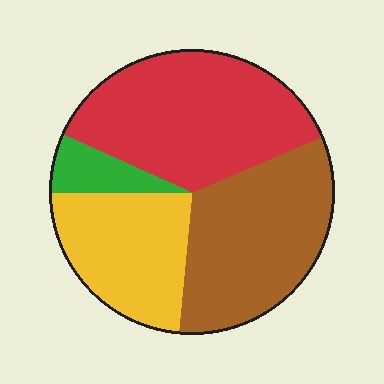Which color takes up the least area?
Green, at roughly 5%.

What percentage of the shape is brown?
Brown covers about 35% of the shape.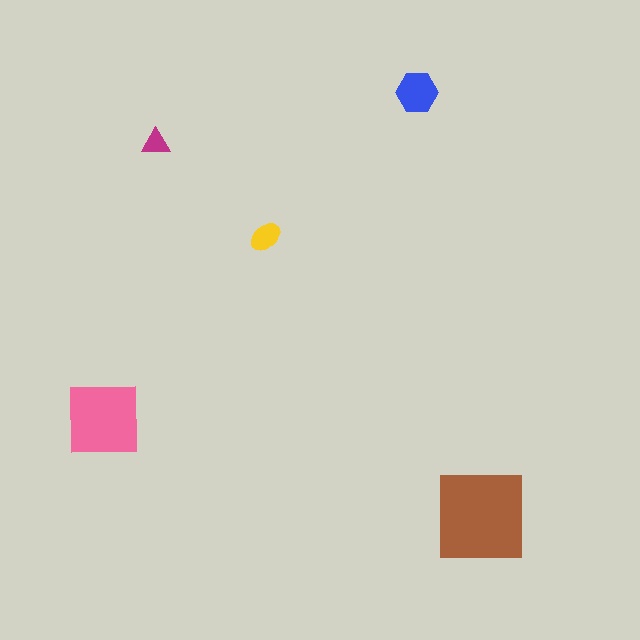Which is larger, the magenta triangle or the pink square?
The pink square.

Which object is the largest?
The brown square.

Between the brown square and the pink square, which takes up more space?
The brown square.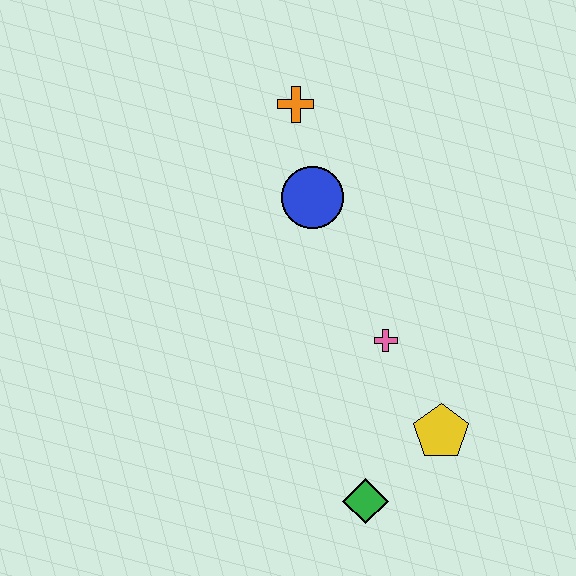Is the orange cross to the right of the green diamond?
No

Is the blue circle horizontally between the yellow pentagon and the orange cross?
Yes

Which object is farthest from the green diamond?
The orange cross is farthest from the green diamond.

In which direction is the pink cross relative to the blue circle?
The pink cross is below the blue circle.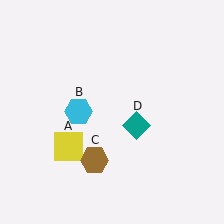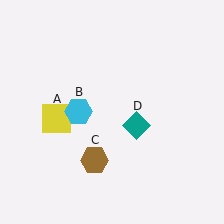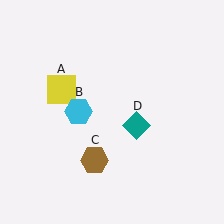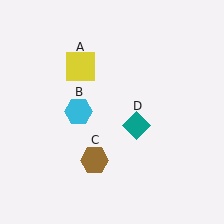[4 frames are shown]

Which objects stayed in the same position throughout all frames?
Cyan hexagon (object B) and brown hexagon (object C) and teal diamond (object D) remained stationary.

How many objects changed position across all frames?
1 object changed position: yellow square (object A).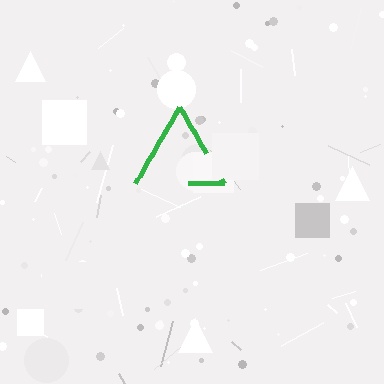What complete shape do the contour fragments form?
The contour fragments form a triangle.